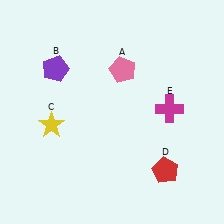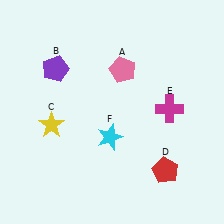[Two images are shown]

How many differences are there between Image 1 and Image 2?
There is 1 difference between the two images.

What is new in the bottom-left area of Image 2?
A cyan star (F) was added in the bottom-left area of Image 2.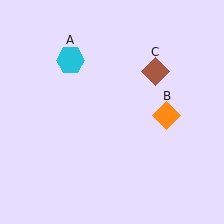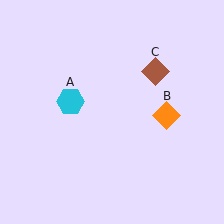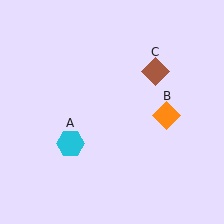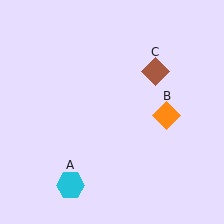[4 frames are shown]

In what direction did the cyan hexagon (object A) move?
The cyan hexagon (object A) moved down.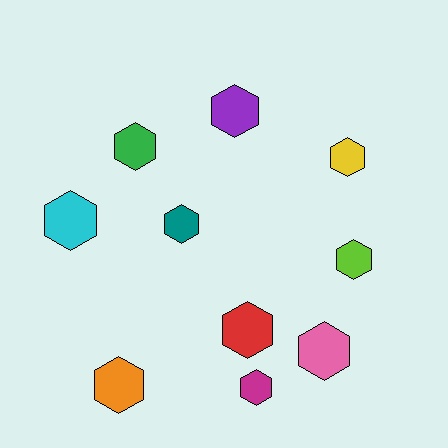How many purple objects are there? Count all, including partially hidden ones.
There is 1 purple object.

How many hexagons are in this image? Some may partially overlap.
There are 10 hexagons.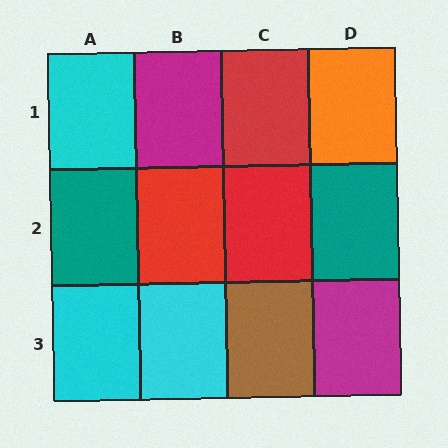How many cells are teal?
2 cells are teal.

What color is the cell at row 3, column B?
Cyan.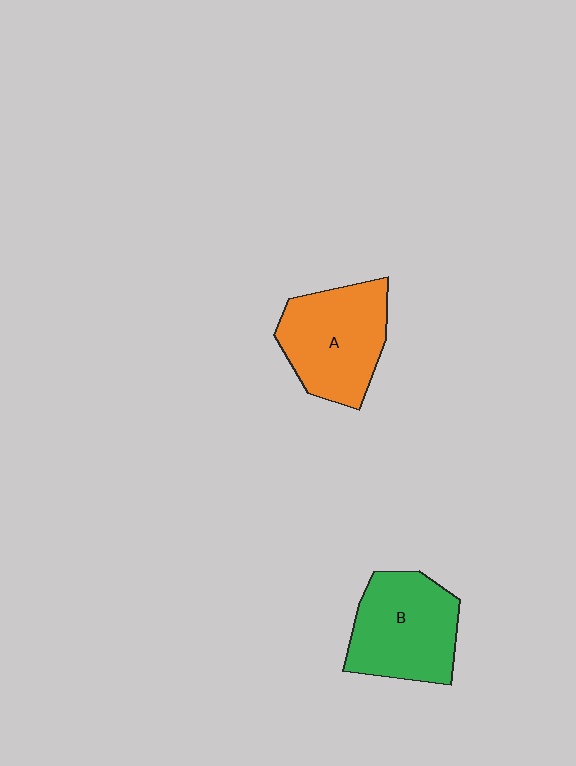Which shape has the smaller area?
Shape B (green).